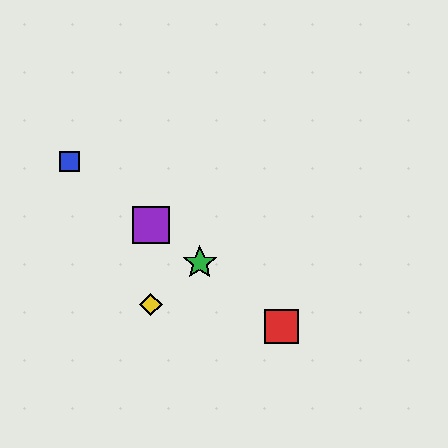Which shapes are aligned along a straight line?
The red square, the blue square, the green star, the purple square are aligned along a straight line.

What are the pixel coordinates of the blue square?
The blue square is at (70, 162).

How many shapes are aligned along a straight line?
4 shapes (the red square, the blue square, the green star, the purple square) are aligned along a straight line.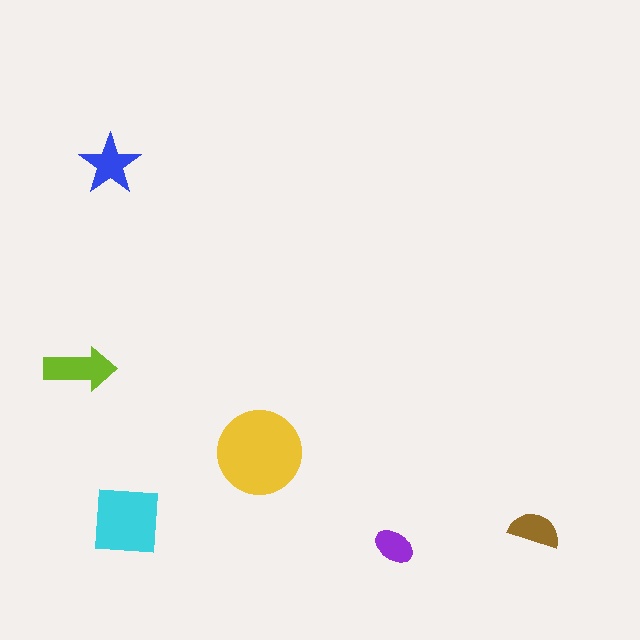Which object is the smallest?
The purple ellipse.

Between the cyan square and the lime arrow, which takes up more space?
The cyan square.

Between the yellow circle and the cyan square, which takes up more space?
The yellow circle.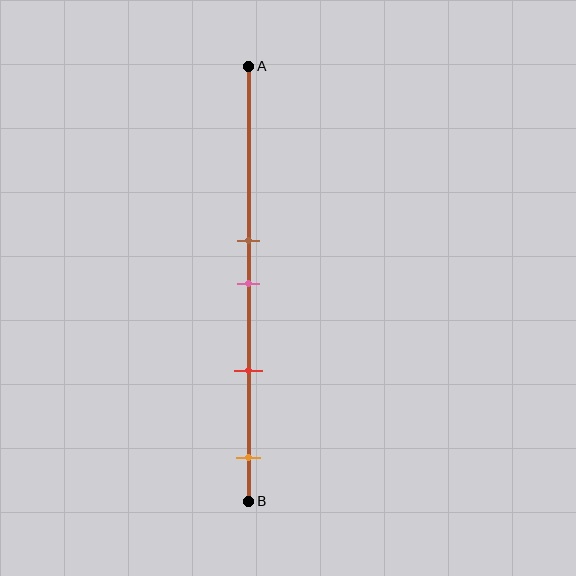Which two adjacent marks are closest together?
The brown and pink marks are the closest adjacent pair.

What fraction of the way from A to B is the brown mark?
The brown mark is approximately 40% (0.4) of the way from A to B.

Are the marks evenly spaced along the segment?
No, the marks are not evenly spaced.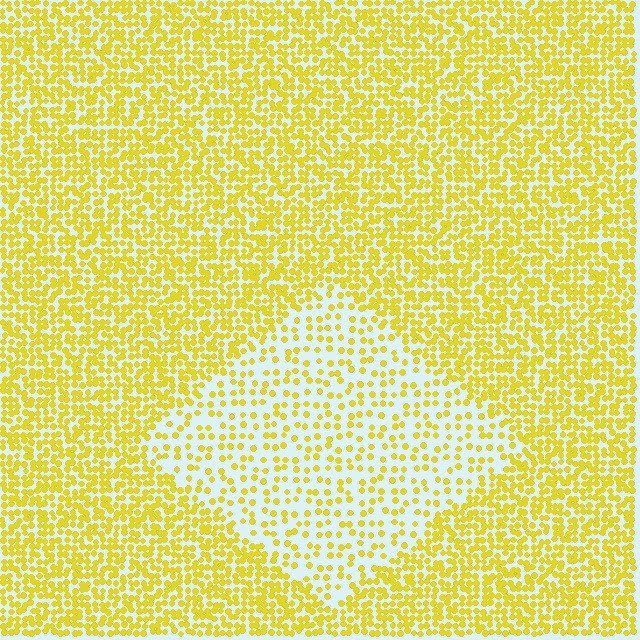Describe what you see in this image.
The image contains small yellow elements arranged at two different densities. A diamond-shaped region is visible where the elements are less densely packed than the surrounding area.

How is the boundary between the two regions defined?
The boundary is defined by a change in element density (approximately 2.3x ratio). All elements are the same color, size, and shape.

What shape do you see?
I see a diamond.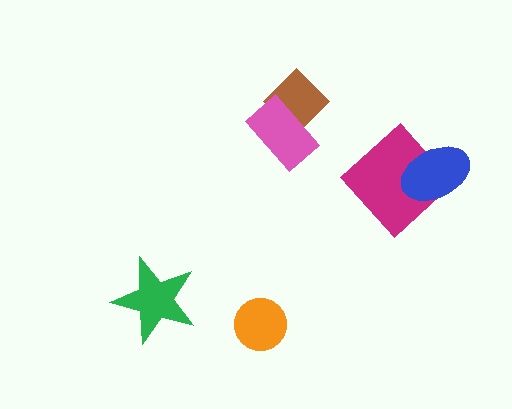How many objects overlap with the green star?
0 objects overlap with the green star.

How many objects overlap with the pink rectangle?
1 object overlaps with the pink rectangle.